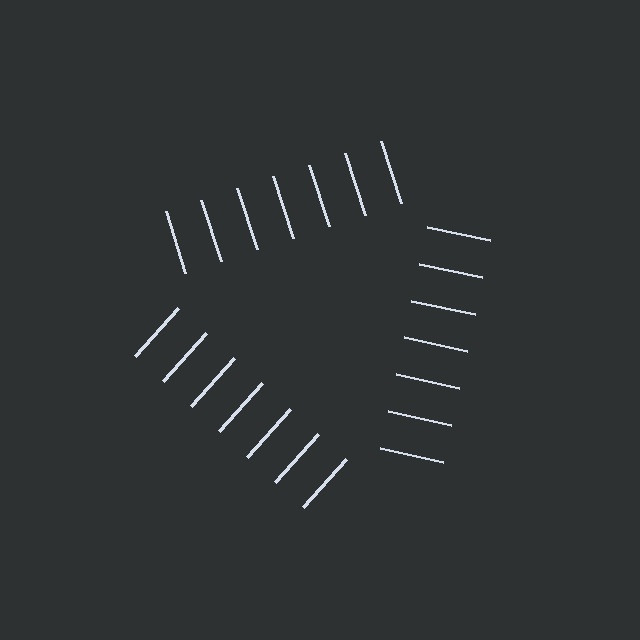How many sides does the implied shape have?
3 sides — the line-ends trace a triangle.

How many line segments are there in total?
21 — 7 along each of the 3 edges.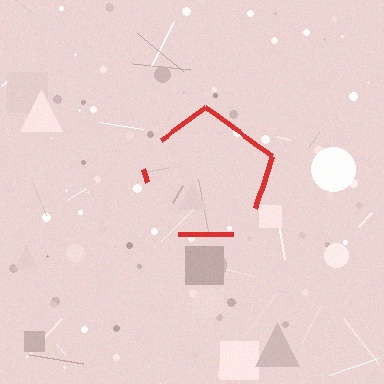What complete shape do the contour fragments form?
The contour fragments form a pentagon.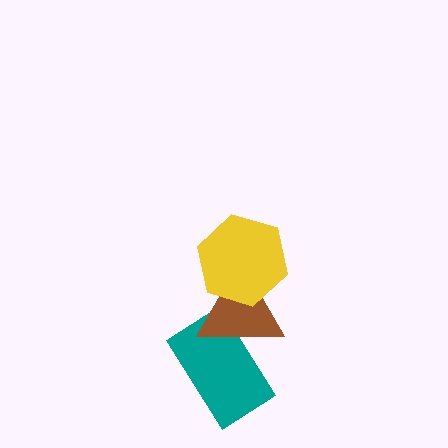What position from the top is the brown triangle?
The brown triangle is 2nd from the top.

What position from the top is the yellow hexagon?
The yellow hexagon is 1st from the top.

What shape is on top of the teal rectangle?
The brown triangle is on top of the teal rectangle.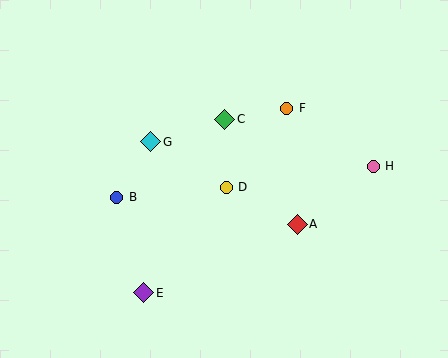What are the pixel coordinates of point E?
Point E is at (144, 293).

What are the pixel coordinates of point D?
Point D is at (226, 187).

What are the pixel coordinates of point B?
Point B is at (117, 197).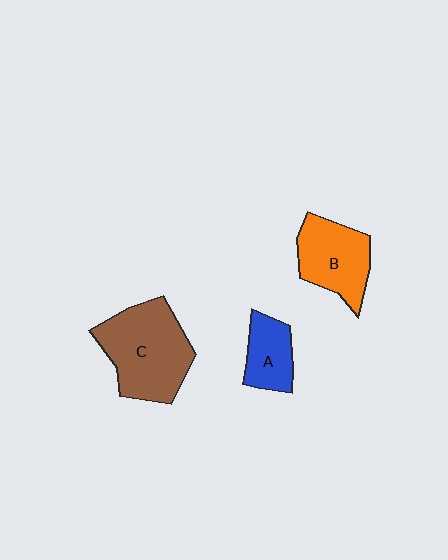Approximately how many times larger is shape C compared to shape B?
Approximately 1.4 times.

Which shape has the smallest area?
Shape A (blue).